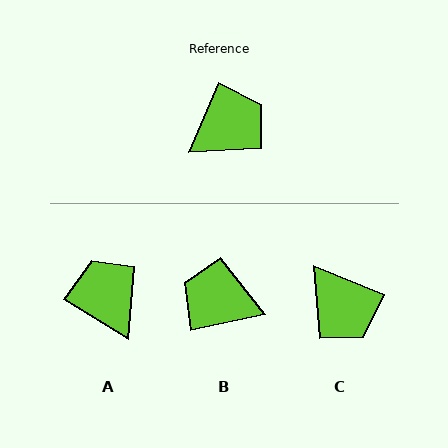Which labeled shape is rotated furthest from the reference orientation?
B, about 126 degrees away.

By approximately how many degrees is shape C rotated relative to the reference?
Approximately 88 degrees clockwise.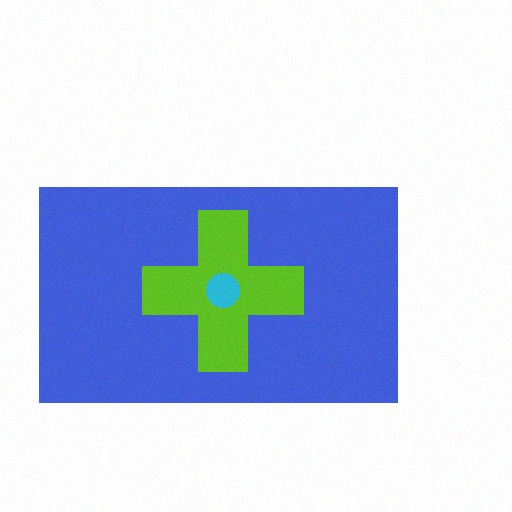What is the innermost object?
The cyan circle.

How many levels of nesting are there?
3.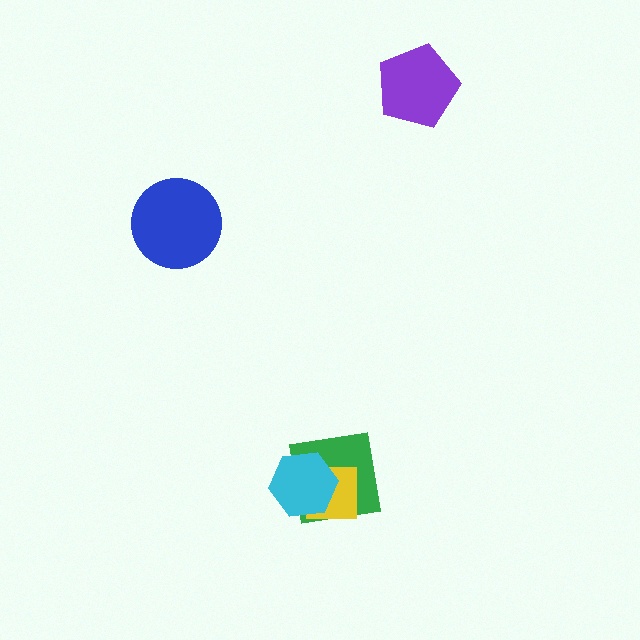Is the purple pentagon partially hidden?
No, no other shape covers it.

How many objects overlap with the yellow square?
2 objects overlap with the yellow square.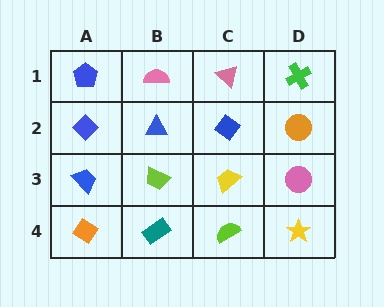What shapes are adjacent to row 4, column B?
A lime trapezoid (row 3, column B), an orange diamond (row 4, column A), a lime semicircle (row 4, column C).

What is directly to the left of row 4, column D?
A lime semicircle.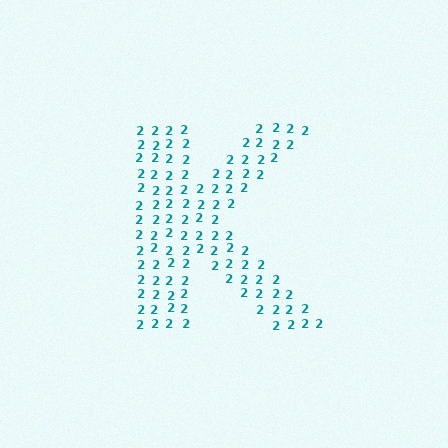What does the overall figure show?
The overall figure shows the letter K.